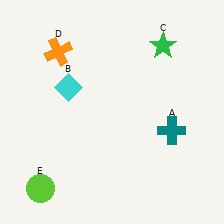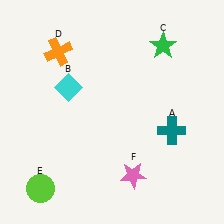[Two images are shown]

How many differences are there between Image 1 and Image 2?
There is 1 difference between the two images.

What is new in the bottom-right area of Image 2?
A pink star (F) was added in the bottom-right area of Image 2.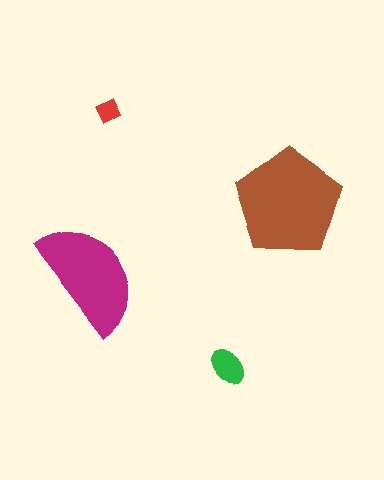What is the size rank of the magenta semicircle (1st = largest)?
2nd.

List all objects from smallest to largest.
The red diamond, the green ellipse, the magenta semicircle, the brown pentagon.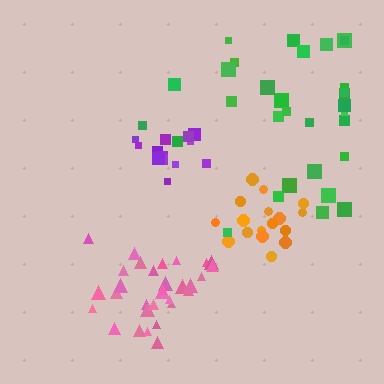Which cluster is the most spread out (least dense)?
Green.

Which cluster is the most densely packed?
Orange.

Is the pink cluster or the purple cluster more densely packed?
Pink.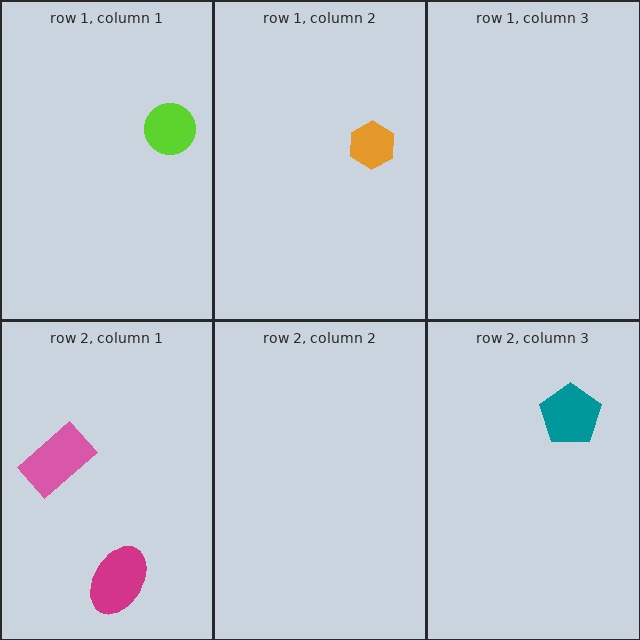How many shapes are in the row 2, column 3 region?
1.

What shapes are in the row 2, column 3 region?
The teal pentagon.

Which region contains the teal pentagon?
The row 2, column 3 region.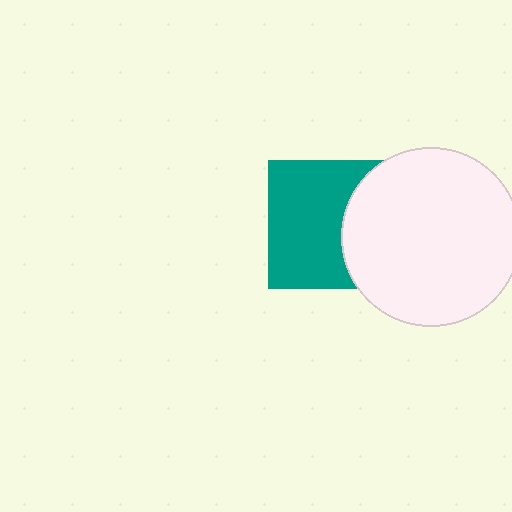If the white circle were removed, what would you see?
You would see the complete teal square.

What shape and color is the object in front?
The object in front is a white circle.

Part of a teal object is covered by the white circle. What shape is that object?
It is a square.